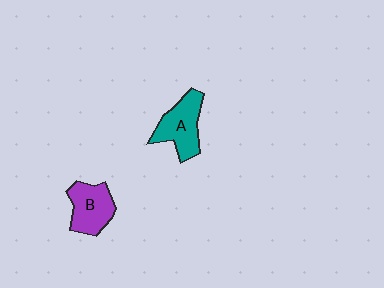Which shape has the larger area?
Shape A (teal).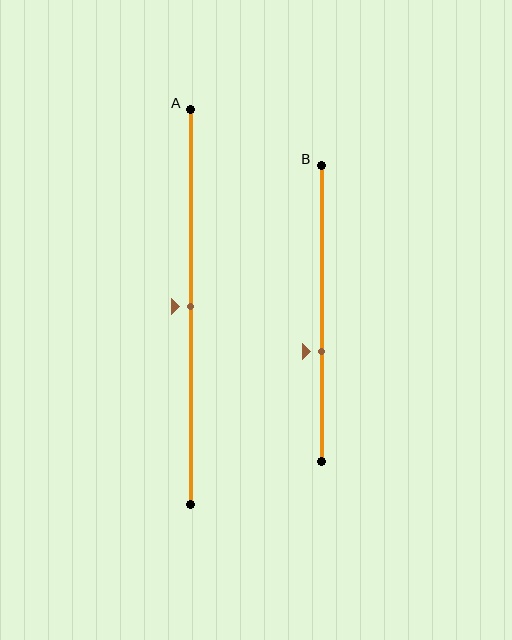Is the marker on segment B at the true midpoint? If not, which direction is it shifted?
No, the marker on segment B is shifted downward by about 13% of the segment length.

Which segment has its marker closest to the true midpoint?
Segment A has its marker closest to the true midpoint.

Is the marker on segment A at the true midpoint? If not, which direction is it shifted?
Yes, the marker on segment A is at the true midpoint.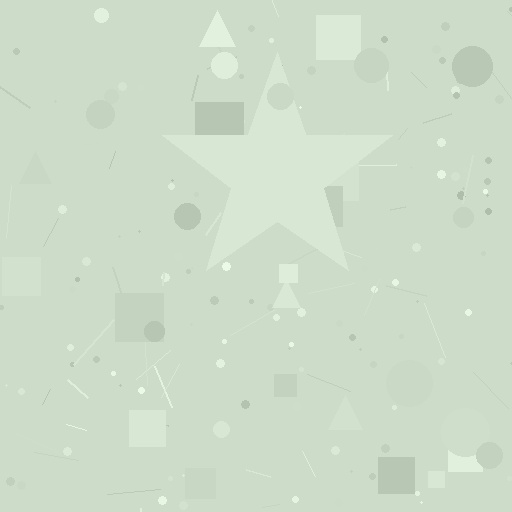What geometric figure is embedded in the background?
A star is embedded in the background.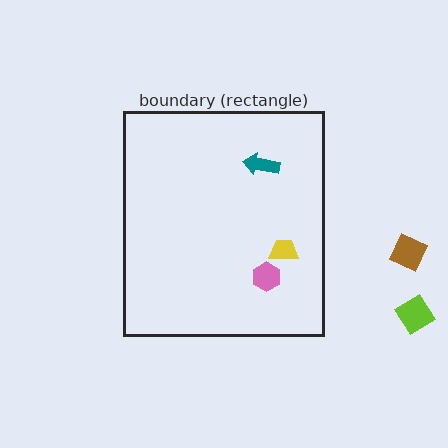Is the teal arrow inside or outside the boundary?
Inside.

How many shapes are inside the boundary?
3 inside, 2 outside.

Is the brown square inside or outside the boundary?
Outside.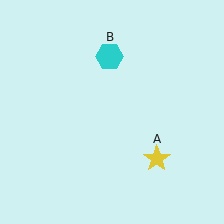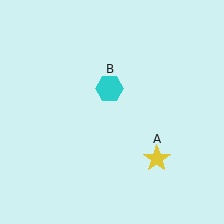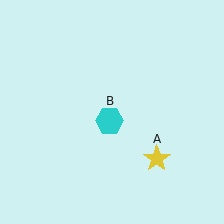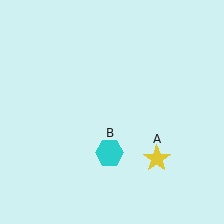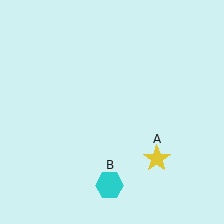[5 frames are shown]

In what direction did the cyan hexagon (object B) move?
The cyan hexagon (object B) moved down.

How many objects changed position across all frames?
1 object changed position: cyan hexagon (object B).